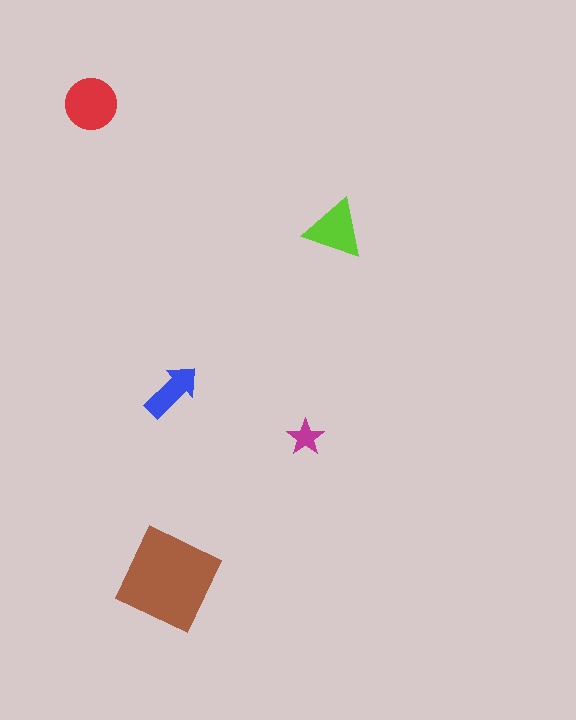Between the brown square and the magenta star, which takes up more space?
The brown square.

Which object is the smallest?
The magenta star.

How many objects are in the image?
There are 5 objects in the image.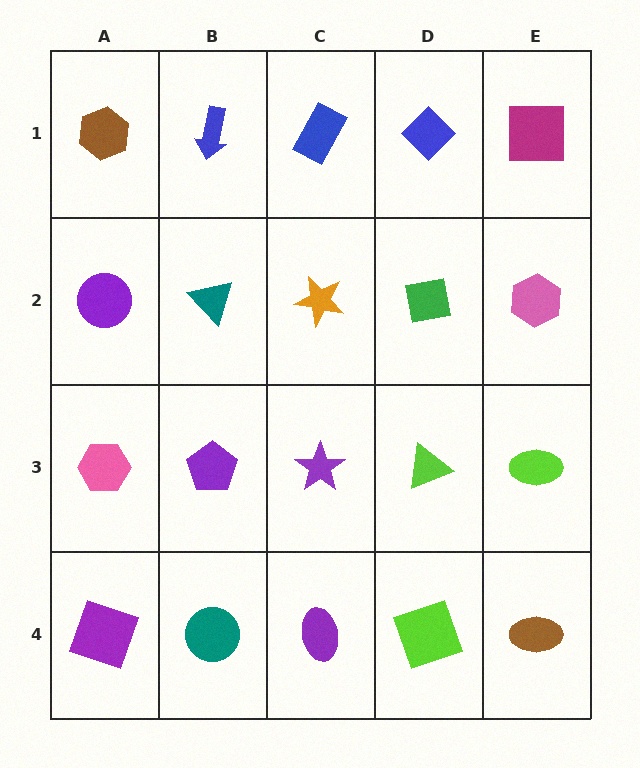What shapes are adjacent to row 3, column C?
An orange star (row 2, column C), a purple ellipse (row 4, column C), a purple pentagon (row 3, column B), a lime triangle (row 3, column D).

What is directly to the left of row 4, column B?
A purple square.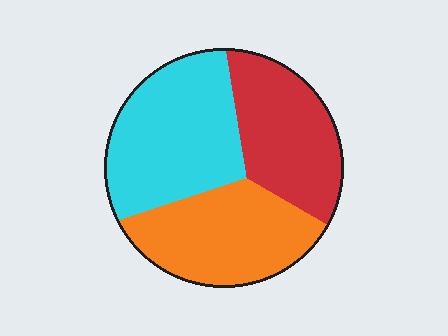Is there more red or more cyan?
Cyan.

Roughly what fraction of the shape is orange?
Orange covers roughly 30% of the shape.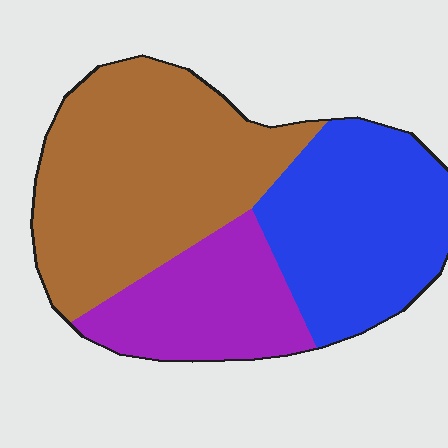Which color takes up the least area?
Purple, at roughly 20%.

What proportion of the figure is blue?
Blue covers 32% of the figure.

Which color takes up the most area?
Brown, at roughly 45%.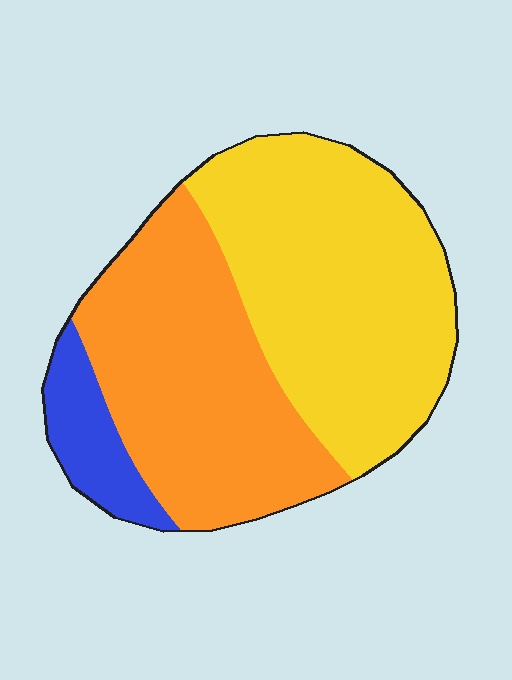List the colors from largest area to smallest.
From largest to smallest: yellow, orange, blue.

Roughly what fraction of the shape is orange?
Orange takes up between a quarter and a half of the shape.